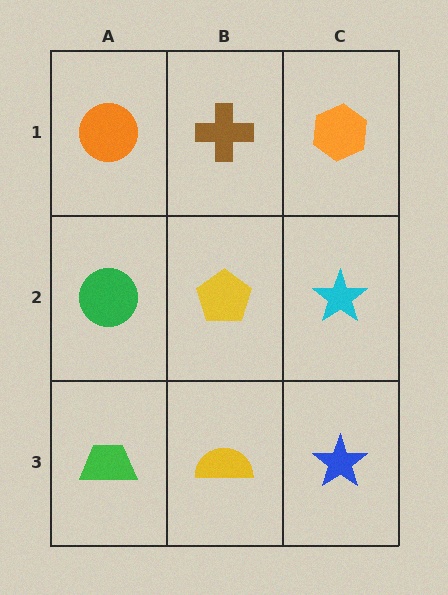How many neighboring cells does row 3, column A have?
2.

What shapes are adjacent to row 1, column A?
A green circle (row 2, column A), a brown cross (row 1, column B).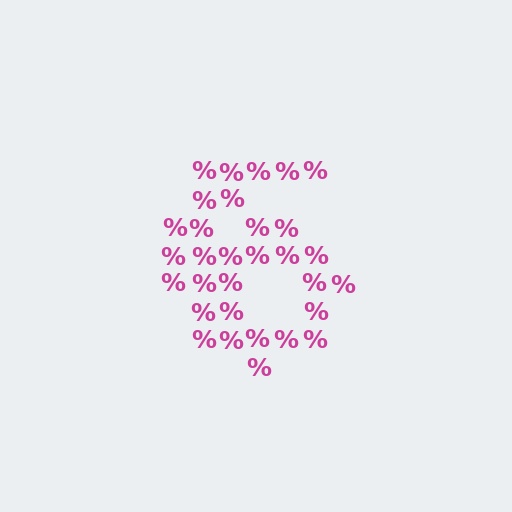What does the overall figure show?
The overall figure shows the digit 6.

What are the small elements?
The small elements are percent signs.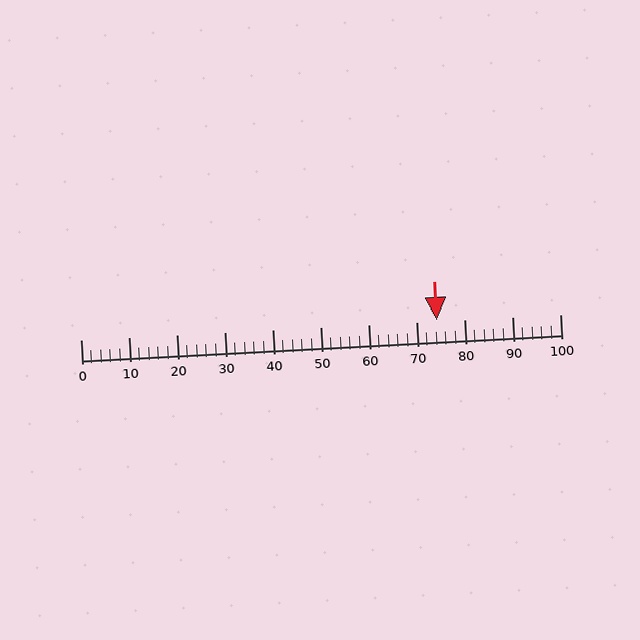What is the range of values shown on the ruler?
The ruler shows values from 0 to 100.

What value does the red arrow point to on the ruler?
The red arrow points to approximately 74.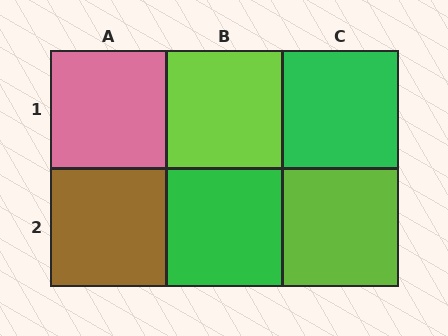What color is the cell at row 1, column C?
Green.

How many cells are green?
2 cells are green.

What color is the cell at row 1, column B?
Lime.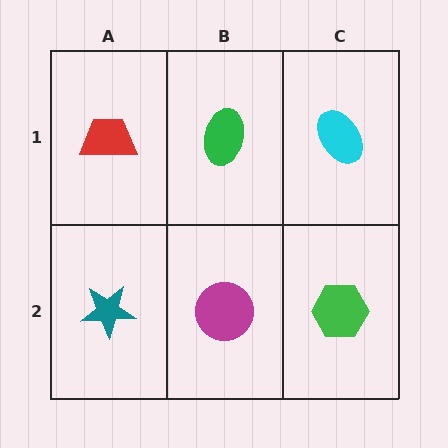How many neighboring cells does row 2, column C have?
2.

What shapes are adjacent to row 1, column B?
A magenta circle (row 2, column B), a red trapezoid (row 1, column A), a cyan ellipse (row 1, column C).